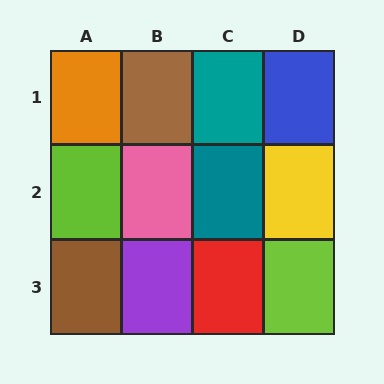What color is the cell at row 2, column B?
Pink.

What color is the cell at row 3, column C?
Red.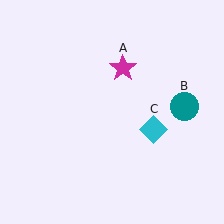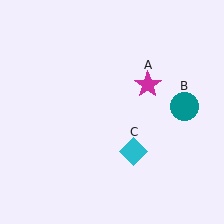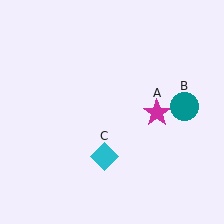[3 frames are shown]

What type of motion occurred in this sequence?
The magenta star (object A), cyan diamond (object C) rotated clockwise around the center of the scene.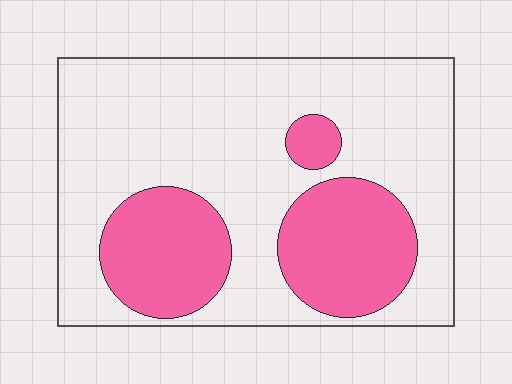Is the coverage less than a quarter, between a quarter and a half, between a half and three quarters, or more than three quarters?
Between a quarter and a half.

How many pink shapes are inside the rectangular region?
3.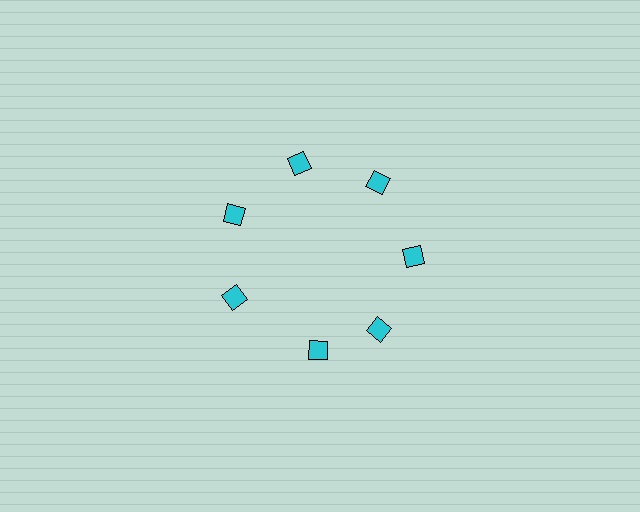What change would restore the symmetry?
The symmetry would be restored by rotating it back into even spacing with its neighbors so that all 7 diamonds sit at equal angles and equal distance from the center.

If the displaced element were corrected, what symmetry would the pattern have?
It would have 7-fold rotational symmetry — the pattern would map onto itself every 51 degrees.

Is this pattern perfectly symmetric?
No. The 7 cyan diamonds are arranged in a ring, but one element near the 6 o'clock position is rotated out of alignment along the ring, breaking the 7-fold rotational symmetry.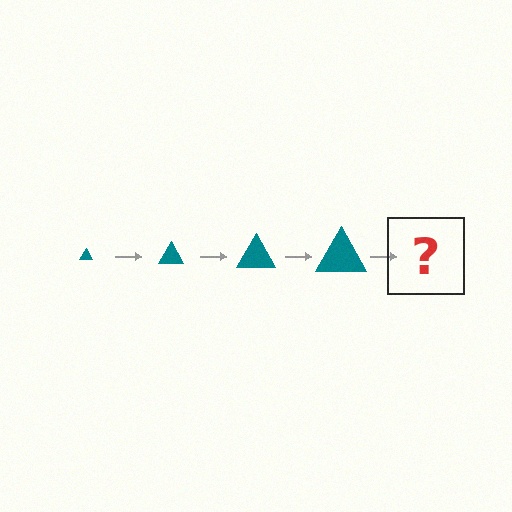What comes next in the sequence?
The next element should be a teal triangle, larger than the previous one.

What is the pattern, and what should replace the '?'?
The pattern is that the triangle gets progressively larger each step. The '?' should be a teal triangle, larger than the previous one.